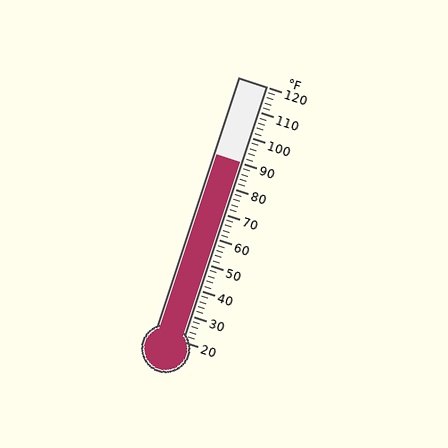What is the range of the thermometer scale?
The thermometer scale ranges from 20°F to 120°F.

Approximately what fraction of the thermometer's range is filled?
The thermometer is filled to approximately 70% of its range.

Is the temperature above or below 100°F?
The temperature is below 100°F.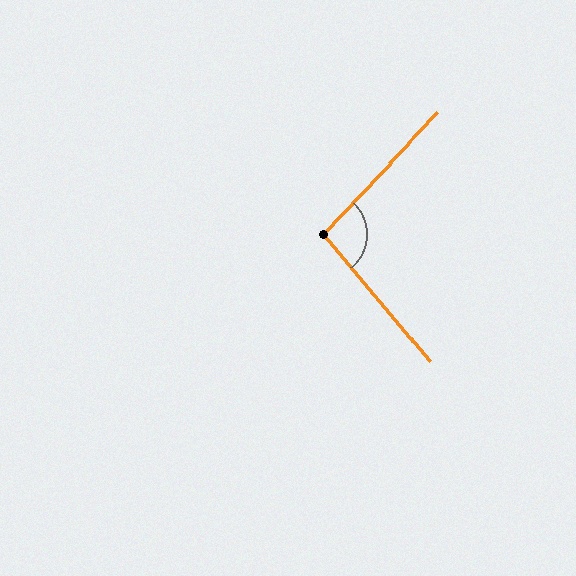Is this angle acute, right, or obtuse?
It is obtuse.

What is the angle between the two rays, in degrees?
Approximately 97 degrees.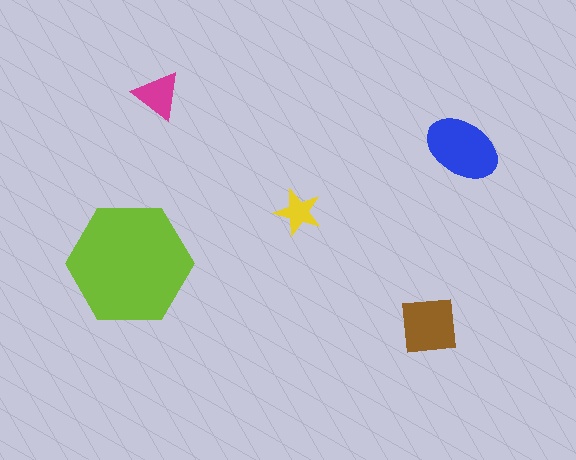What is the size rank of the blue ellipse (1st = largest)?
2nd.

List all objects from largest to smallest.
The lime hexagon, the blue ellipse, the brown square, the magenta triangle, the yellow star.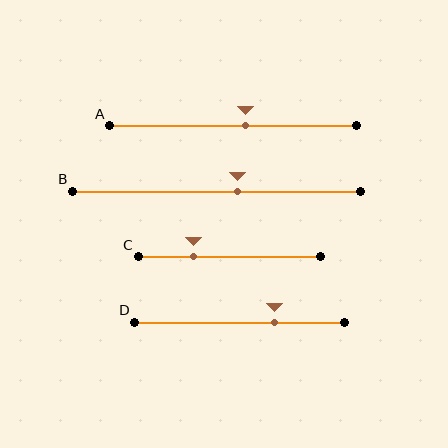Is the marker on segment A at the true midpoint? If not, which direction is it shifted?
No, the marker on segment A is shifted to the right by about 5% of the segment length.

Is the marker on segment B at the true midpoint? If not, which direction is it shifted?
No, the marker on segment B is shifted to the right by about 7% of the segment length.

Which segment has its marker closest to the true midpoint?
Segment A has its marker closest to the true midpoint.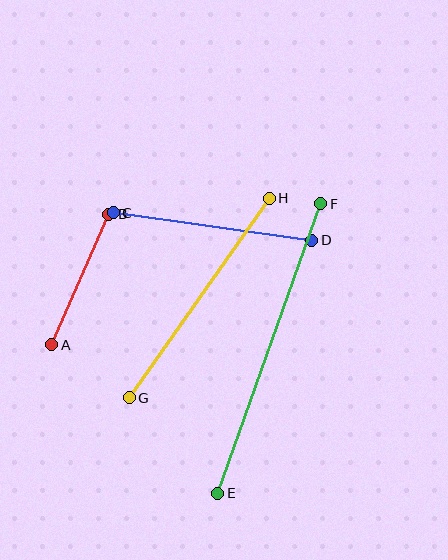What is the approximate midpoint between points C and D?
The midpoint is at approximately (212, 227) pixels.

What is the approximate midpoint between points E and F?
The midpoint is at approximately (269, 349) pixels.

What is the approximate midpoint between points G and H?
The midpoint is at approximately (199, 298) pixels.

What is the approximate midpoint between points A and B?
The midpoint is at approximately (80, 280) pixels.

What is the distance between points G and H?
The distance is approximately 244 pixels.